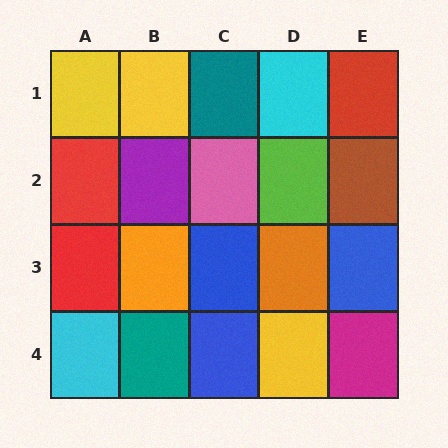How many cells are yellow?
3 cells are yellow.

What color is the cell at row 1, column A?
Yellow.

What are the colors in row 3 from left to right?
Red, orange, blue, orange, blue.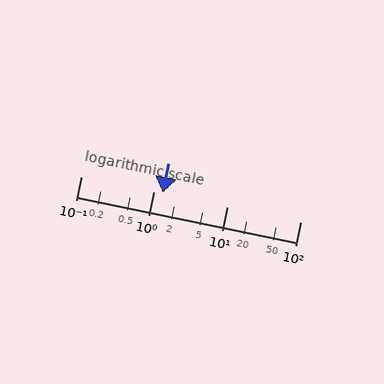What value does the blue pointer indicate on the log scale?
The pointer indicates approximately 1.3.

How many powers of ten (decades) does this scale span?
The scale spans 3 decades, from 0.1 to 100.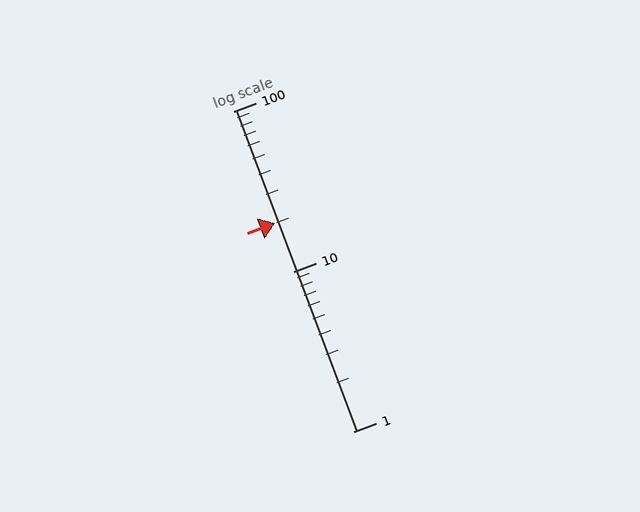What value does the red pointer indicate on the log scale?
The pointer indicates approximately 20.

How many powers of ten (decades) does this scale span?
The scale spans 2 decades, from 1 to 100.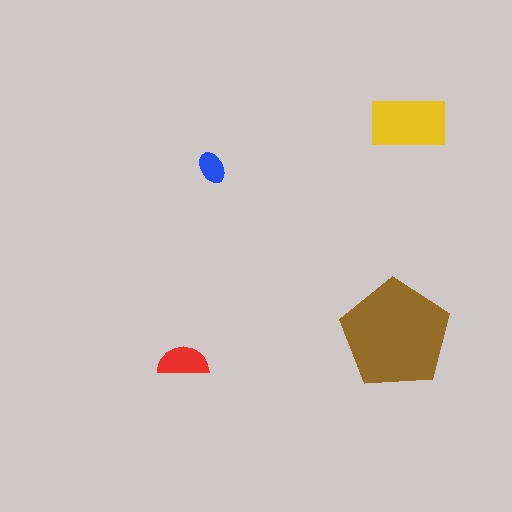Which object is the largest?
The brown pentagon.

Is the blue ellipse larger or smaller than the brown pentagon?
Smaller.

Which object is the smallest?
The blue ellipse.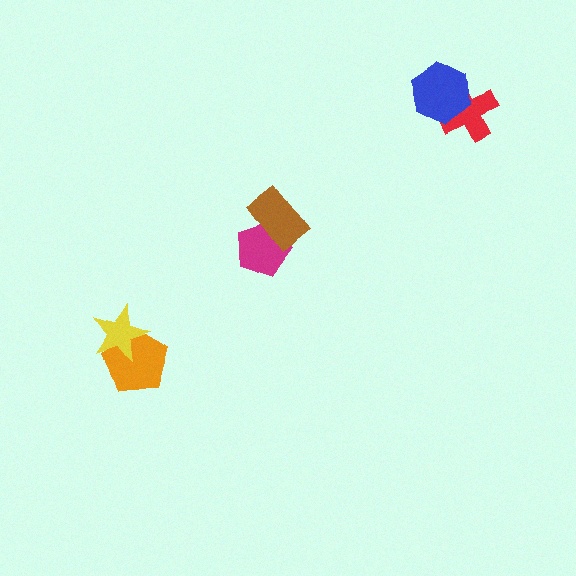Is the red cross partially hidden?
Yes, it is partially covered by another shape.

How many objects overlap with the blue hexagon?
1 object overlaps with the blue hexagon.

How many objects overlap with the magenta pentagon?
1 object overlaps with the magenta pentagon.